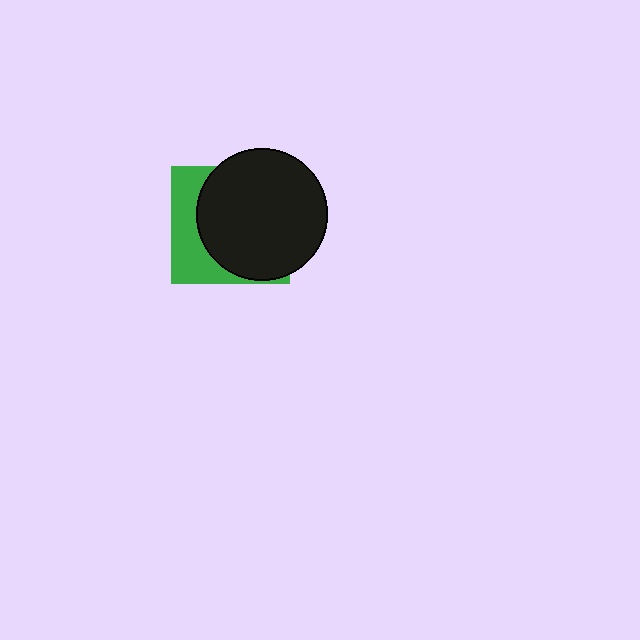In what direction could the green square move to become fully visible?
The green square could move left. That would shift it out from behind the black circle entirely.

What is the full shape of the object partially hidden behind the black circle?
The partially hidden object is a green square.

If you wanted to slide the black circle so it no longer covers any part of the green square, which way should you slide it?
Slide it right — that is the most direct way to separate the two shapes.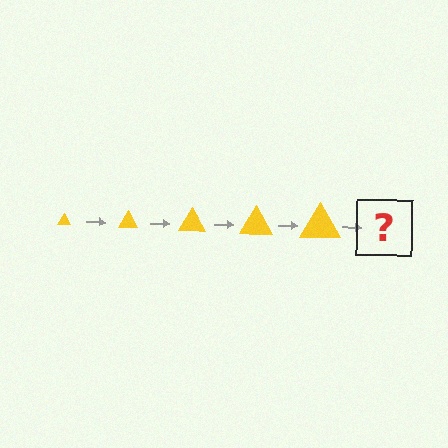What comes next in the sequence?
The next element should be a yellow triangle, larger than the previous one.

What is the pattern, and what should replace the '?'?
The pattern is that the triangle gets progressively larger each step. The '?' should be a yellow triangle, larger than the previous one.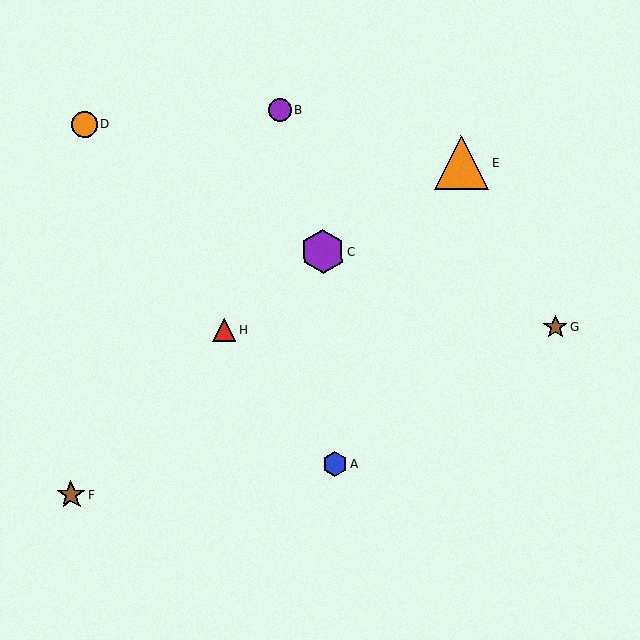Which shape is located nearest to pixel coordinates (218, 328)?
The red triangle (labeled H) at (224, 330) is nearest to that location.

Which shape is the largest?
The orange triangle (labeled E) is the largest.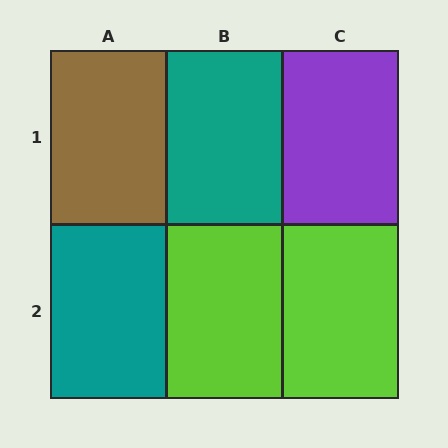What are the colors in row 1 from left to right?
Brown, teal, purple.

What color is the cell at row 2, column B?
Lime.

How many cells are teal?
2 cells are teal.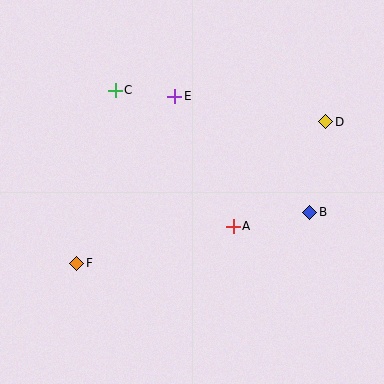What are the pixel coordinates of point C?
Point C is at (115, 90).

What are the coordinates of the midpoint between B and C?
The midpoint between B and C is at (213, 151).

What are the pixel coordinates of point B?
Point B is at (310, 212).